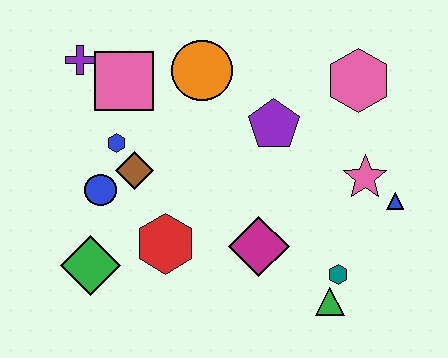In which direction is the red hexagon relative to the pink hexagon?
The red hexagon is to the left of the pink hexagon.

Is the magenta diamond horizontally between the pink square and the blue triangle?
Yes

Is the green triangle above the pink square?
No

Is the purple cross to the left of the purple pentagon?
Yes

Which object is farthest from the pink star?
The purple cross is farthest from the pink star.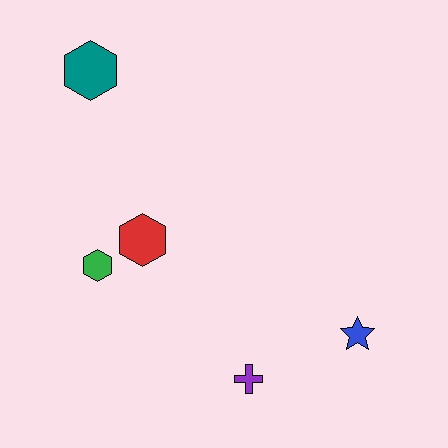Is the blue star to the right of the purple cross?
Yes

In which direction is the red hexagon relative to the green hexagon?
The red hexagon is to the right of the green hexagon.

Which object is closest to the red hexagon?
The green hexagon is closest to the red hexagon.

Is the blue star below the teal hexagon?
Yes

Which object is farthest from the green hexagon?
The blue star is farthest from the green hexagon.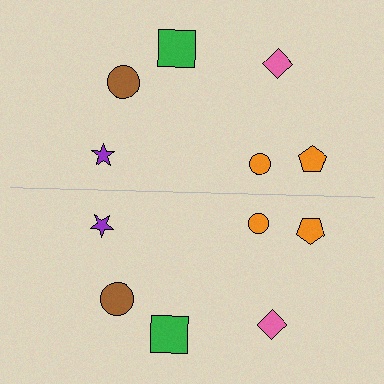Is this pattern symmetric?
Yes, this pattern has bilateral (reflection) symmetry.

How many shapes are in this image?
There are 12 shapes in this image.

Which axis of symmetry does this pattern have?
The pattern has a horizontal axis of symmetry running through the center of the image.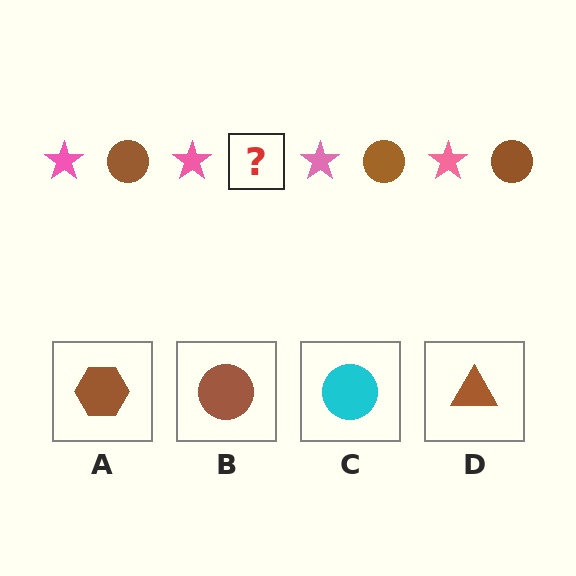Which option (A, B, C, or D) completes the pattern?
B.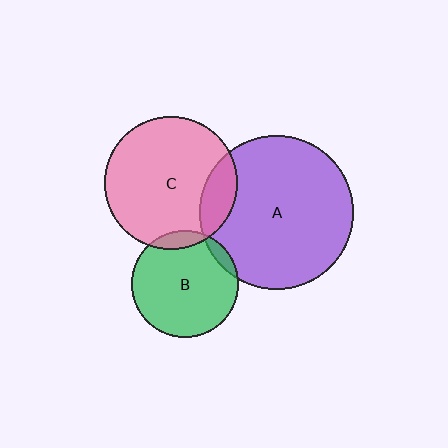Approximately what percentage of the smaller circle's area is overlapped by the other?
Approximately 15%.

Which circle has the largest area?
Circle A (purple).